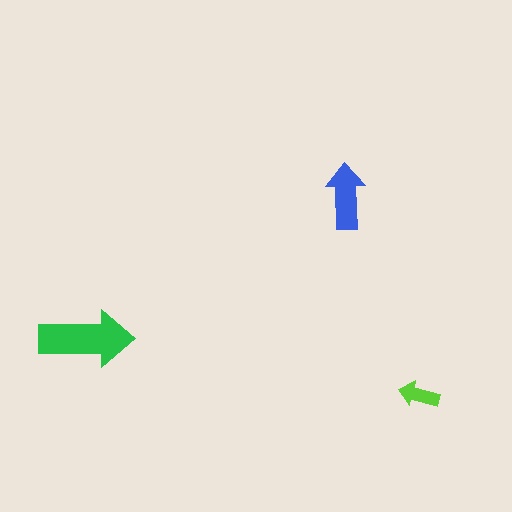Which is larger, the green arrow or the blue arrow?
The green one.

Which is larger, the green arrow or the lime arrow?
The green one.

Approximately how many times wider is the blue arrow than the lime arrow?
About 1.5 times wider.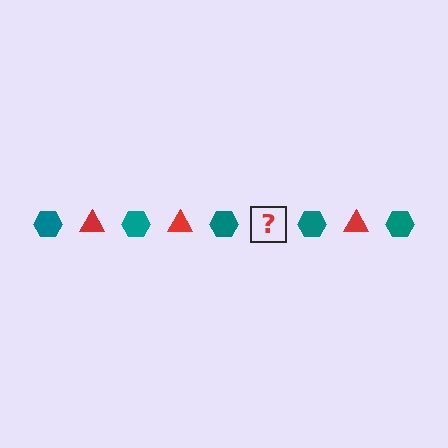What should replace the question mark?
The question mark should be replaced with a red triangle.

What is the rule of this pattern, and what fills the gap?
The rule is that the pattern alternates between teal hexagon and red triangle. The gap should be filled with a red triangle.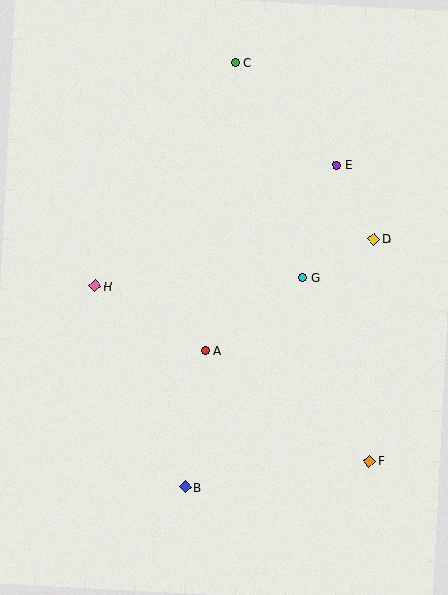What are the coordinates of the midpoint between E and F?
The midpoint between E and F is at (353, 313).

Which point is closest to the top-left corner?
Point C is closest to the top-left corner.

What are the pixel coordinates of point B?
Point B is at (186, 487).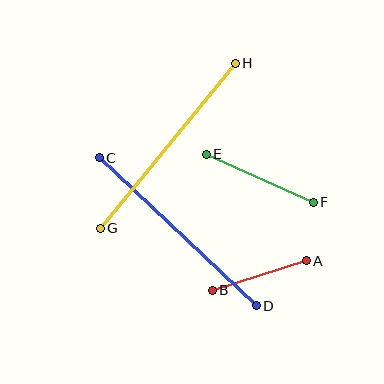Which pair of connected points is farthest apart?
Points C and D are farthest apart.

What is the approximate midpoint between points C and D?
The midpoint is at approximately (178, 232) pixels.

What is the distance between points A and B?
The distance is approximately 99 pixels.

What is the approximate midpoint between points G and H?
The midpoint is at approximately (168, 146) pixels.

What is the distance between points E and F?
The distance is approximately 117 pixels.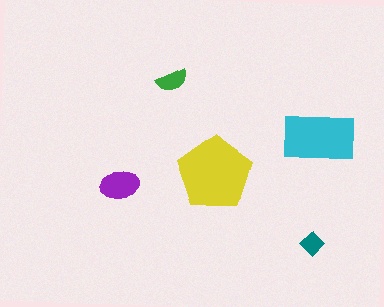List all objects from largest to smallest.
The yellow pentagon, the cyan rectangle, the purple ellipse, the green semicircle, the teal diamond.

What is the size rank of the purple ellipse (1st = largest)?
3rd.